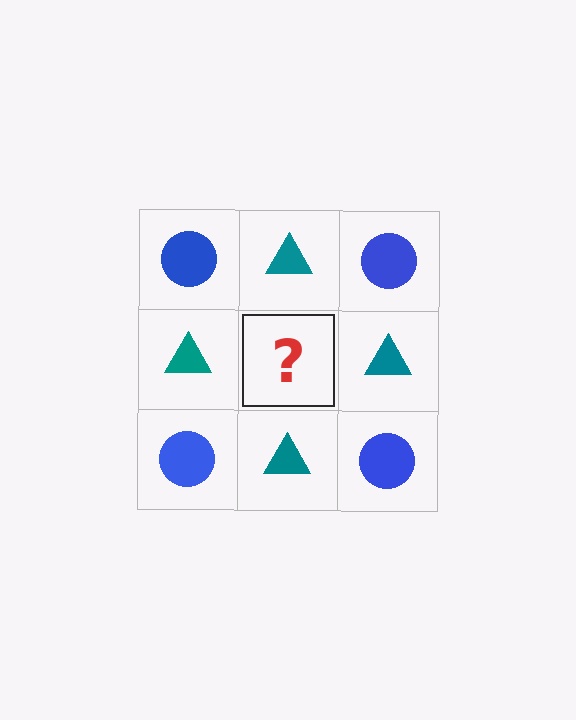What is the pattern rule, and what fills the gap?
The rule is that it alternates blue circle and teal triangle in a checkerboard pattern. The gap should be filled with a blue circle.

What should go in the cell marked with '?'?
The missing cell should contain a blue circle.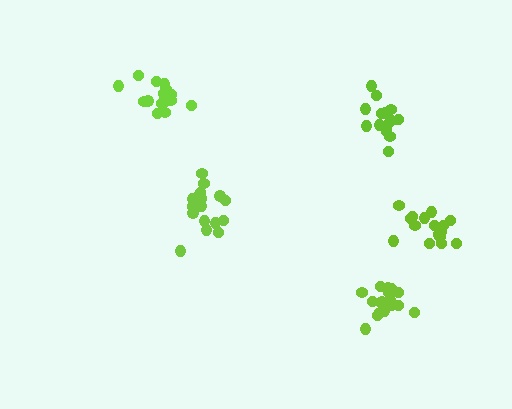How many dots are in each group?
Group 1: 14 dots, Group 2: 18 dots, Group 3: 16 dots, Group 4: 16 dots, Group 5: 17 dots (81 total).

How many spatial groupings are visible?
There are 5 spatial groupings.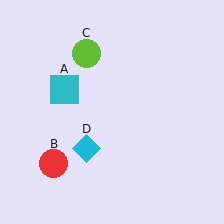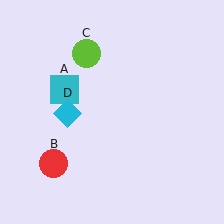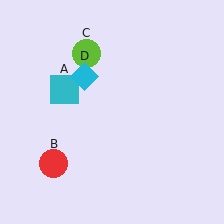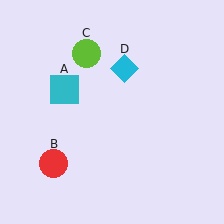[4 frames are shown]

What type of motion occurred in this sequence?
The cyan diamond (object D) rotated clockwise around the center of the scene.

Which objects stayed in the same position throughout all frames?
Cyan square (object A) and red circle (object B) and lime circle (object C) remained stationary.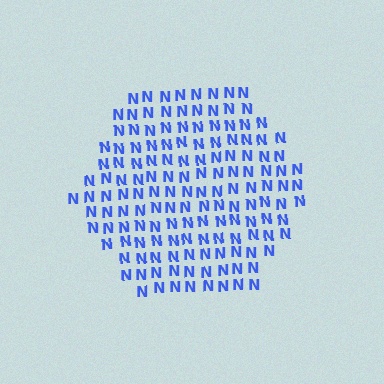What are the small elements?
The small elements are letter N's.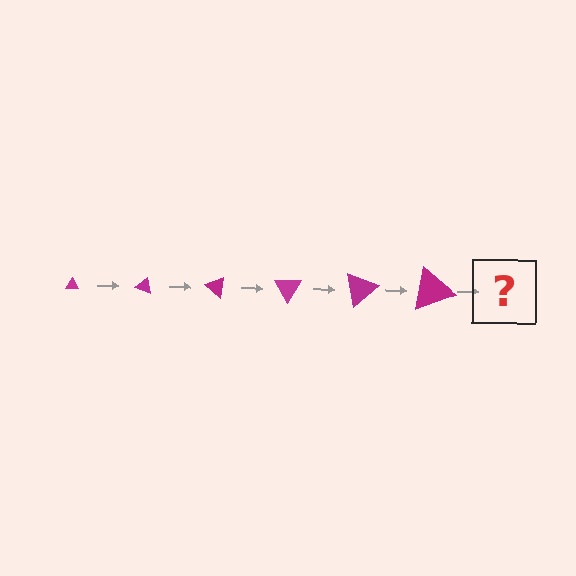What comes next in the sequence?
The next element should be a triangle, larger than the previous one and rotated 120 degrees from the start.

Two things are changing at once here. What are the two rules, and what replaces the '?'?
The two rules are that the triangle grows larger each step and it rotates 20 degrees each step. The '?' should be a triangle, larger than the previous one and rotated 120 degrees from the start.